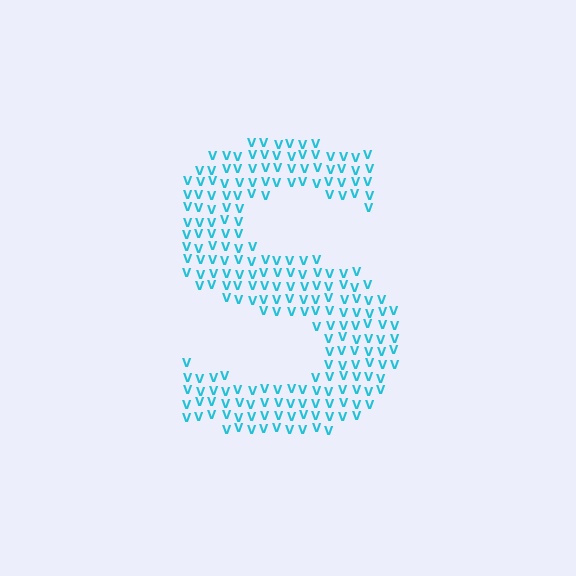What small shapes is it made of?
It is made of small letter V's.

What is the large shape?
The large shape is the letter S.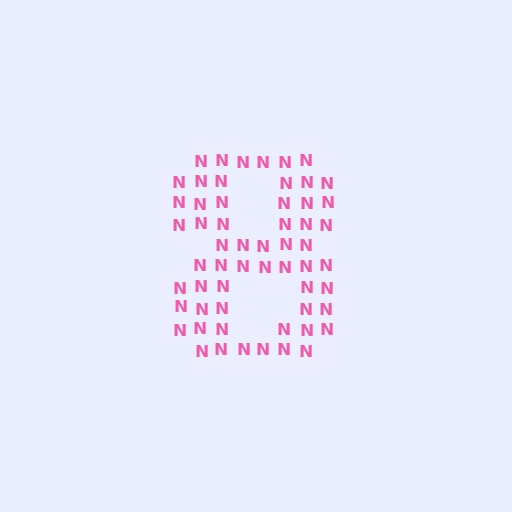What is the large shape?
The large shape is the digit 8.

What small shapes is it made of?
It is made of small letter N's.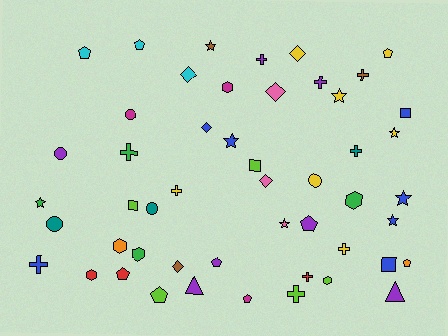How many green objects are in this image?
There are 4 green objects.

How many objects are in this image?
There are 50 objects.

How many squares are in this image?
There are 4 squares.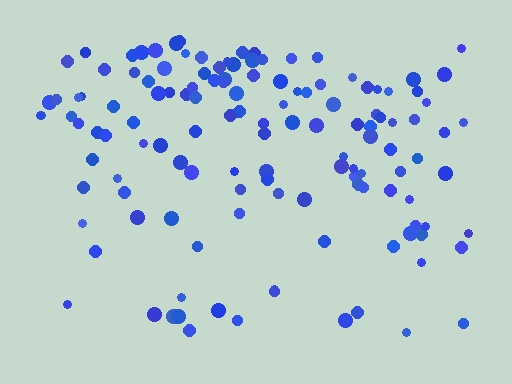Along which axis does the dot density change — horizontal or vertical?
Vertical.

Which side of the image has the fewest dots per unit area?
The bottom.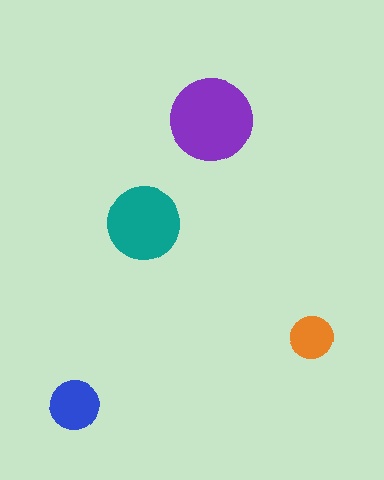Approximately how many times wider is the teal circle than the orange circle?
About 1.5 times wider.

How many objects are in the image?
There are 4 objects in the image.